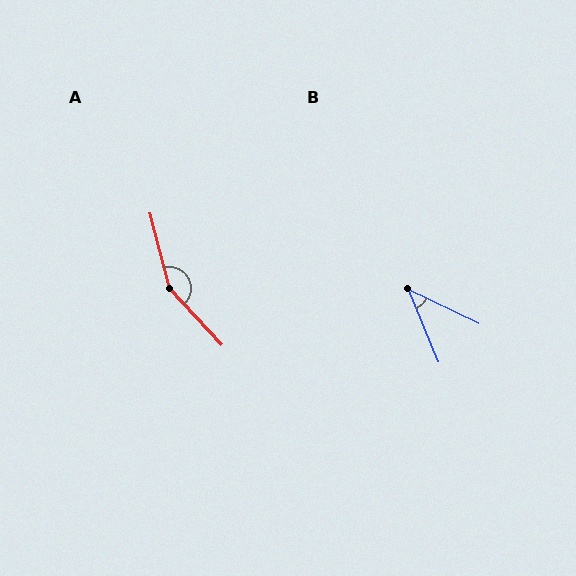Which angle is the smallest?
B, at approximately 42 degrees.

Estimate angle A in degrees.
Approximately 152 degrees.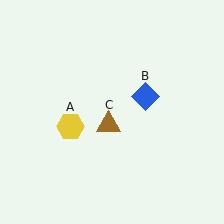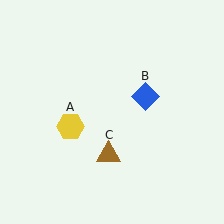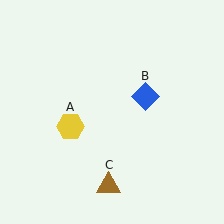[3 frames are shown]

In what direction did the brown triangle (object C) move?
The brown triangle (object C) moved down.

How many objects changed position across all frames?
1 object changed position: brown triangle (object C).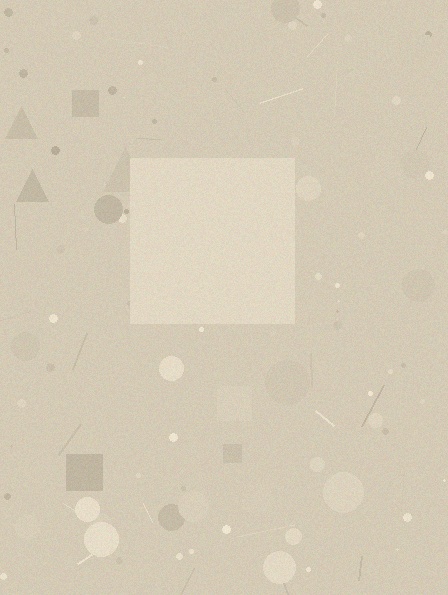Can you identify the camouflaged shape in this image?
The camouflaged shape is a square.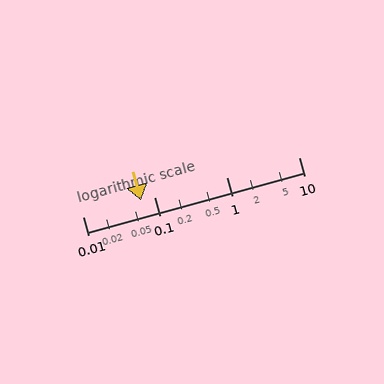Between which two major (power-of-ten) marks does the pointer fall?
The pointer is between 0.01 and 0.1.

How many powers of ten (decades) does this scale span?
The scale spans 3 decades, from 0.01 to 10.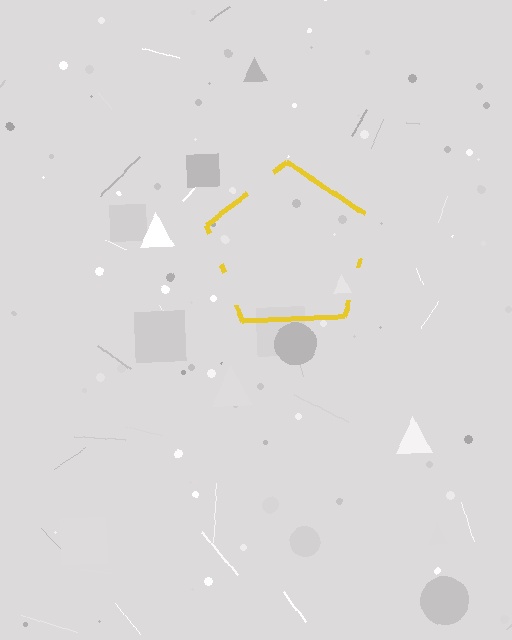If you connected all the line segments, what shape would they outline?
They would outline a pentagon.